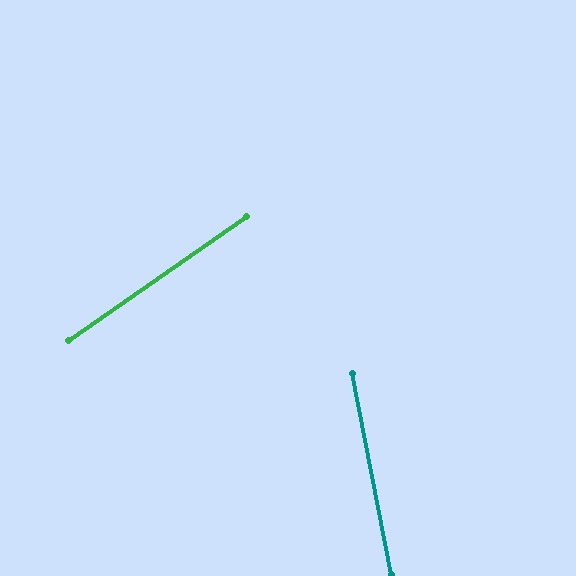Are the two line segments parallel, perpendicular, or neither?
Neither parallel nor perpendicular — they differ by about 66°.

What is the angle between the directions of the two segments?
Approximately 66 degrees.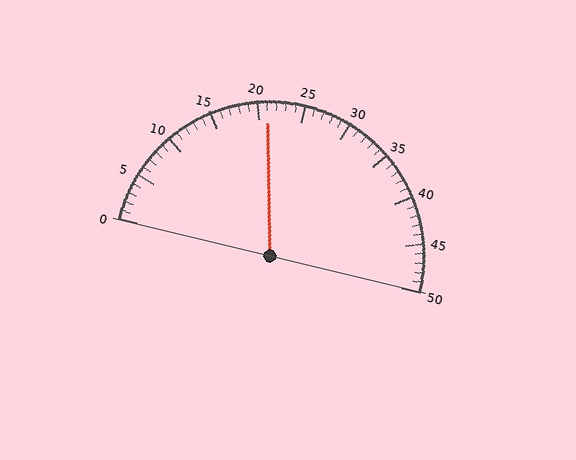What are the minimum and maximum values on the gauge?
The gauge ranges from 0 to 50.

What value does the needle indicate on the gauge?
The needle indicates approximately 21.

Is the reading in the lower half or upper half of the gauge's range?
The reading is in the lower half of the range (0 to 50).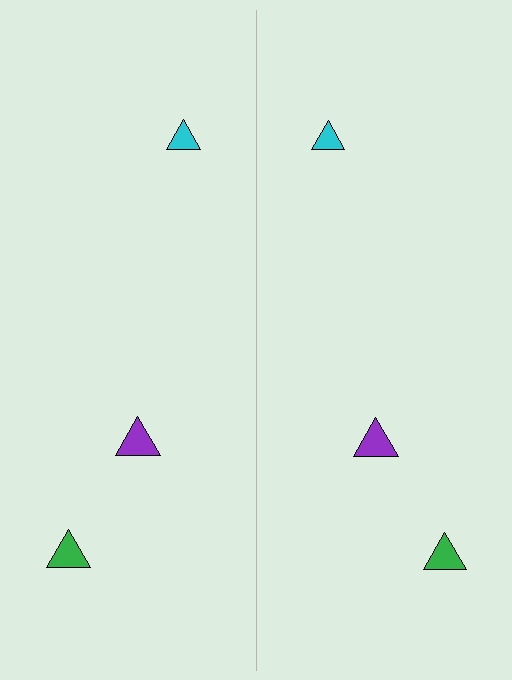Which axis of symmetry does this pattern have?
The pattern has a vertical axis of symmetry running through the center of the image.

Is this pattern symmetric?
Yes, this pattern has bilateral (reflection) symmetry.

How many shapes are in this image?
There are 6 shapes in this image.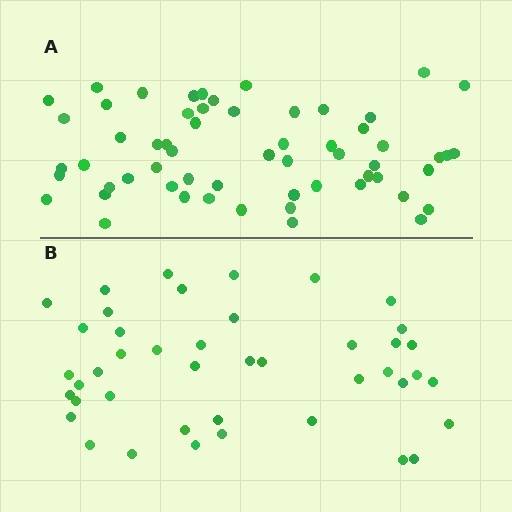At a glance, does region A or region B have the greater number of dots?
Region A (the top region) has more dots.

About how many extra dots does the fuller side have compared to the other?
Region A has approximately 15 more dots than region B.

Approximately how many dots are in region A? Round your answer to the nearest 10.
About 60 dots. (The exact count is 59, which rounds to 60.)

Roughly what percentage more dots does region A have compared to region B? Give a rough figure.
About 35% more.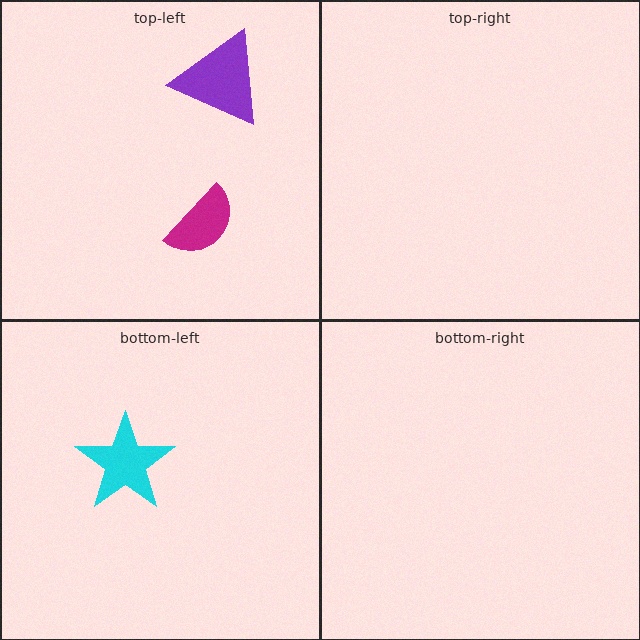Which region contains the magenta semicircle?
The top-left region.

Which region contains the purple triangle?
The top-left region.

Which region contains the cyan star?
The bottom-left region.